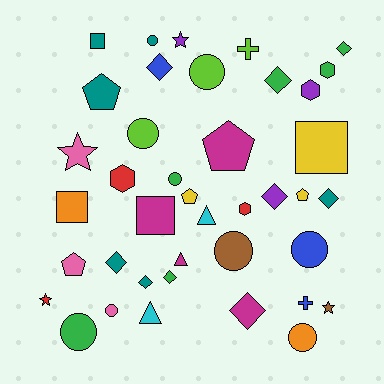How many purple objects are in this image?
There are 3 purple objects.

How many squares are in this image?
There are 4 squares.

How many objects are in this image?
There are 40 objects.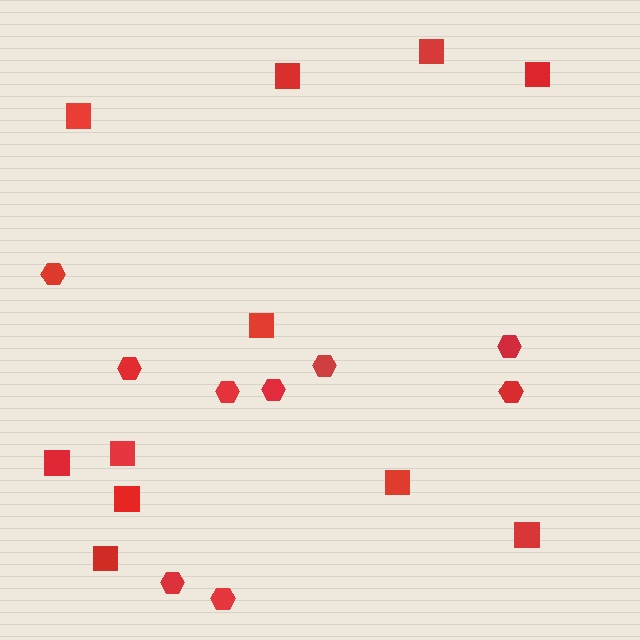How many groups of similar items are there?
There are 2 groups: one group of hexagons (9) and one group of squares (11).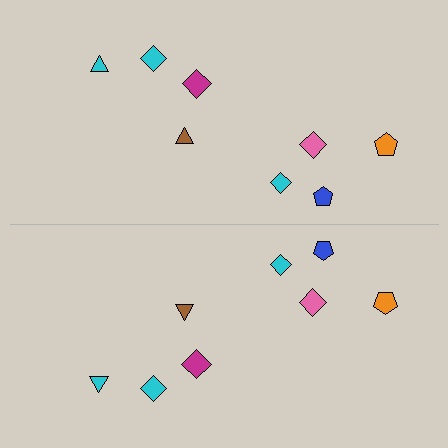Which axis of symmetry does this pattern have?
The pattern has a horizontal axis of symmetry running through the center of the image.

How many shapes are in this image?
There are 16 shapes in this image.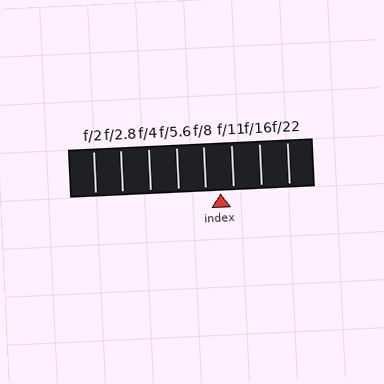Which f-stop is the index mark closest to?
The index mark is closest to f/11.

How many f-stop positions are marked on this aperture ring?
There are 8 f-stop positions marked.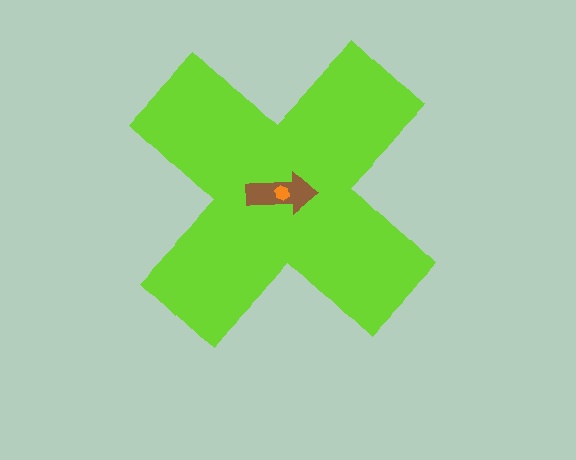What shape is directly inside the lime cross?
The brown arrow.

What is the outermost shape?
The lime cross.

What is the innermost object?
The orange hexagon.